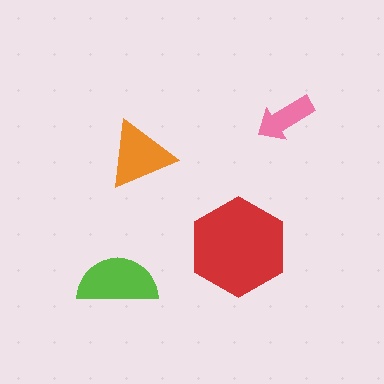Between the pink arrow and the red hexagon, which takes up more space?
The red hexagon.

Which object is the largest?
The red hexagon.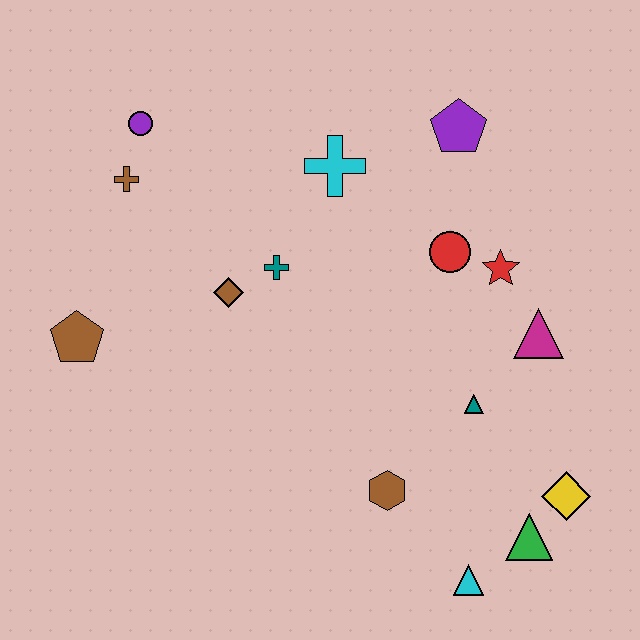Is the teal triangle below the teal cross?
Yes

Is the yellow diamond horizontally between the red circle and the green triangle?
No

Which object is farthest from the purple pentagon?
The cyan triangle is farthest from the purple pentagon.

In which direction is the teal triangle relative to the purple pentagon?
The teal triangle is below the purple pentagon.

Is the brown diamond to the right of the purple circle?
Yes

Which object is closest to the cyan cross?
The teal cross is closest to the cyan cross.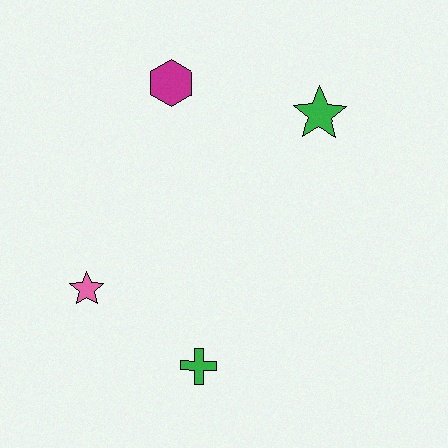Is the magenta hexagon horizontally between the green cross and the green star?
No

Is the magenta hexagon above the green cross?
Yes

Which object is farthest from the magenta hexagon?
The green cross is farthest from the magenta hexagon.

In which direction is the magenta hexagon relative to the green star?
The magenta hexagon is to the left of the green star.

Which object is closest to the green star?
The magenta hexagon is closest to the green star.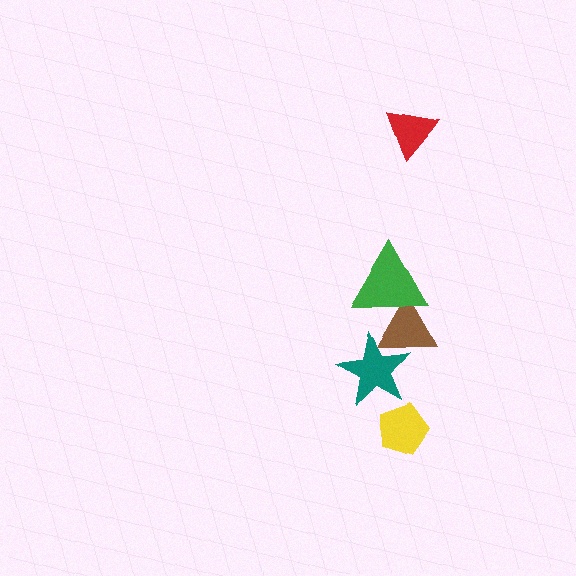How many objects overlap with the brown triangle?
2 objects overlap with the brown triangle.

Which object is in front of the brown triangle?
The green triangle is in front of the brown triangle.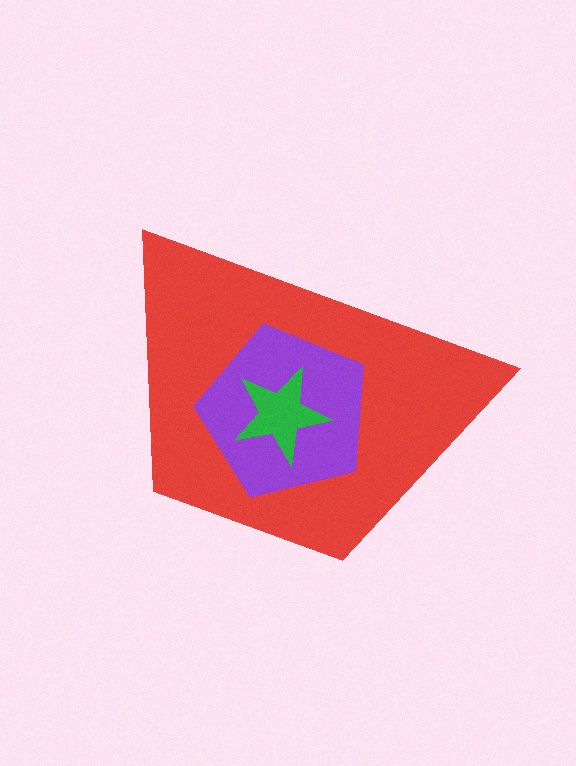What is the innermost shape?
The green star.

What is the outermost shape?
The red trapezoid.